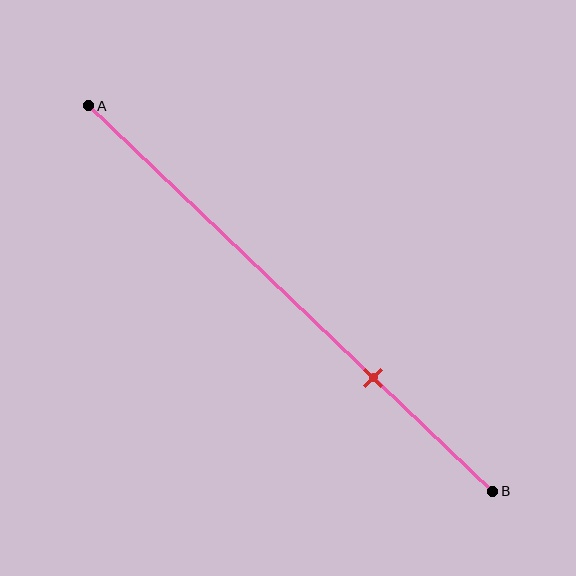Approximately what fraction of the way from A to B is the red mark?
The red mark is approximately 70% of the way from A to B.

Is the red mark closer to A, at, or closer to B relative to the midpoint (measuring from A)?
The red mark is closer to point B than the midpoint of segment AB.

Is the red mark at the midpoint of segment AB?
No, the mark is at about 70% from A, not at the 50% midpoint.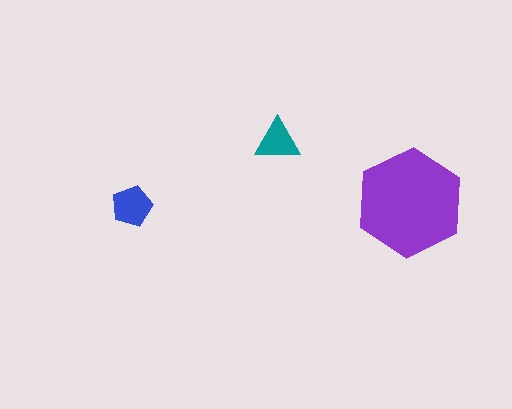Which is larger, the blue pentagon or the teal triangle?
The blue pentagon.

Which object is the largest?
The purple hexagon.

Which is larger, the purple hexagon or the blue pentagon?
The purple hexagon.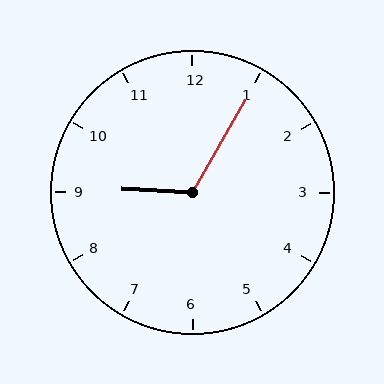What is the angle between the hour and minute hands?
Approximately 118 degrees.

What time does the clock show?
9:05.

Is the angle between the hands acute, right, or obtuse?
It is obtuse.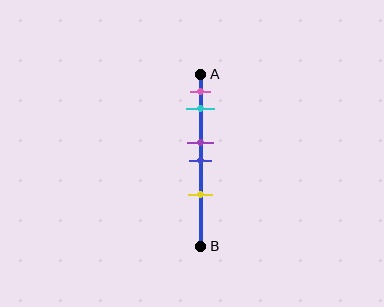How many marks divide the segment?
There are 5 marks dividing the segment.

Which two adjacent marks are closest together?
The purple and blue marks are the closest adjacent pair.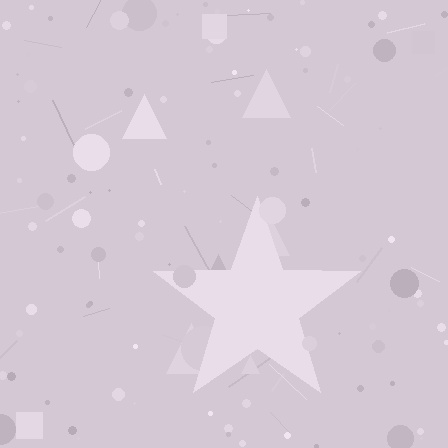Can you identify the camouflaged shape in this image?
The camouflaged shape is a star.